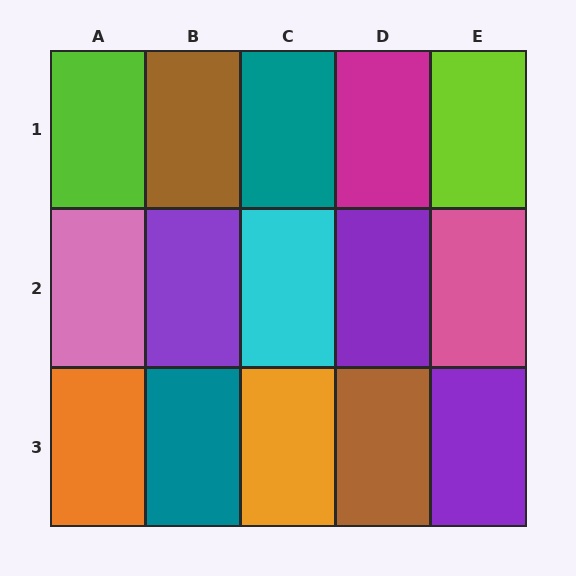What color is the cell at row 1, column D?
Magenta.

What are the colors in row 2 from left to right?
Pink, purple, cyan, purple, pink.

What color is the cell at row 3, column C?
Orange.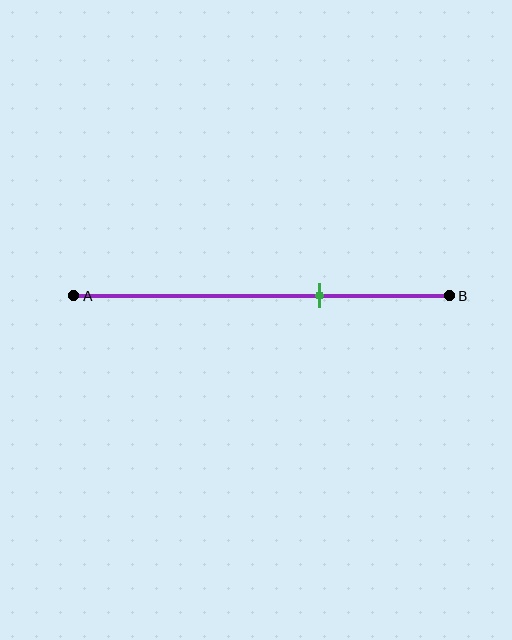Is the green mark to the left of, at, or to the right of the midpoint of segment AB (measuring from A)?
The green mark is to the right of the midpoint of segment AB.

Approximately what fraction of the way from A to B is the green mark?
The green mark is approximately 65% of the way from A to B.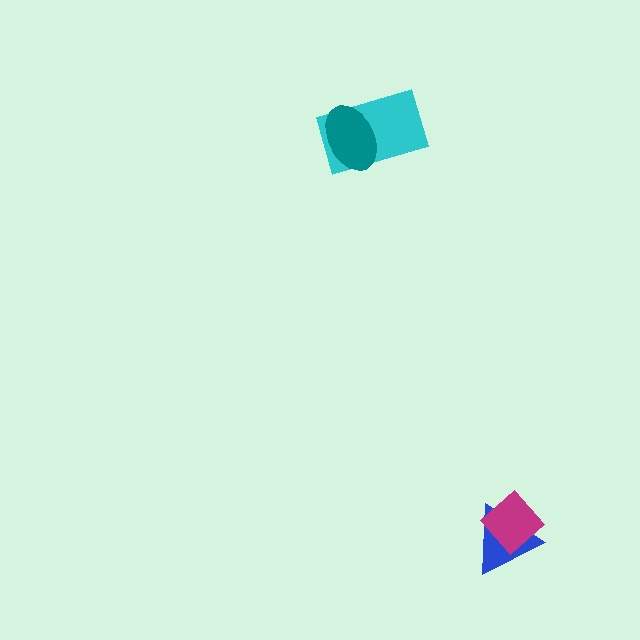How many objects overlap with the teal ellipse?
1 object overlaps with the teal ellipse.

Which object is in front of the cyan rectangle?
The teal ellipse is in front of the cyan rectangle.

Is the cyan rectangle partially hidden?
Yes, it is partially covered by another shape.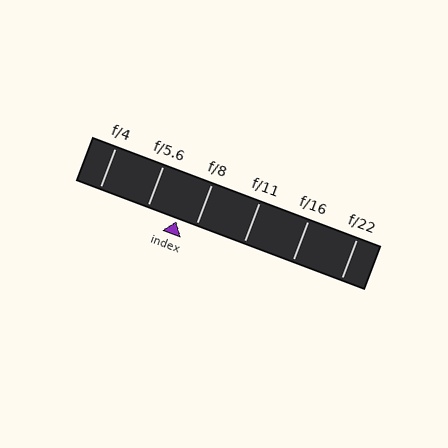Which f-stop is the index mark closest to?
The index mark is closest to f/8.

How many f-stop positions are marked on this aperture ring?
There are 6 f-stop positions marked.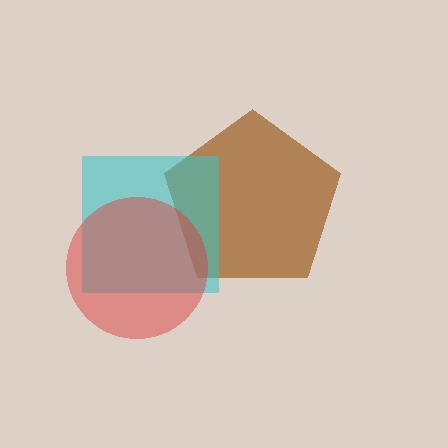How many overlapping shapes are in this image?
There are 3 overlapping shapes in the image.